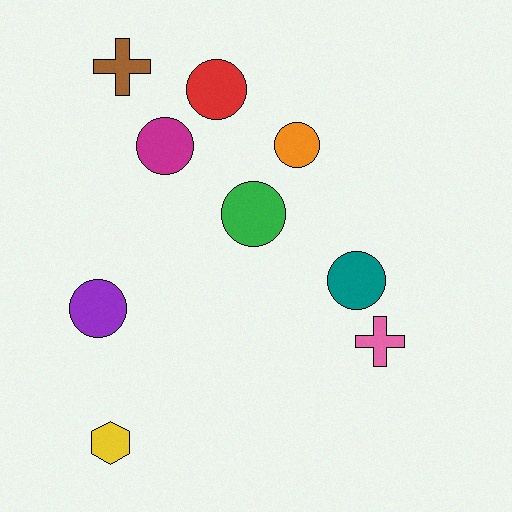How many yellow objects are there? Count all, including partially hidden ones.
There is 1 yellow object.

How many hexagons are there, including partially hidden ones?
There is 1 hexagon.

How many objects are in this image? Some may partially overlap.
There are 9 objects.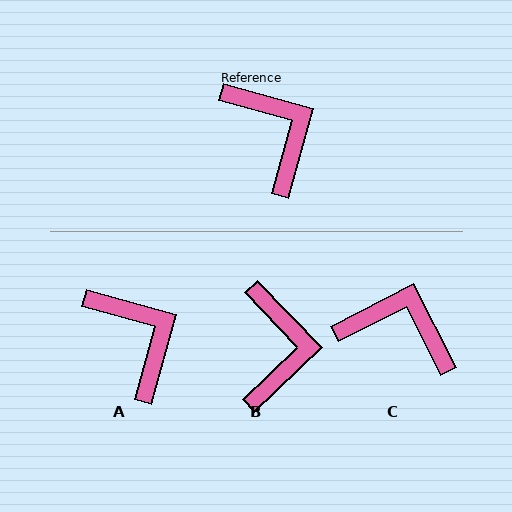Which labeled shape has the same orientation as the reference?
A.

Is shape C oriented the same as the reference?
No, it is off by about 42 degrees.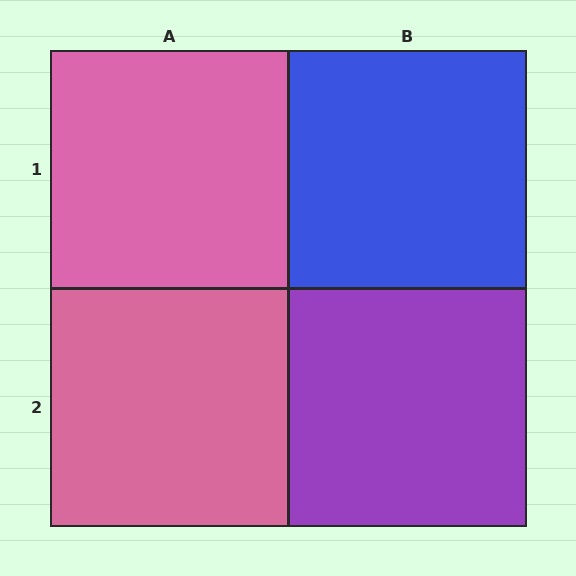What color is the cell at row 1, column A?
Pink.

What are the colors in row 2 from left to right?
Pink, purple.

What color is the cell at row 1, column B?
Blue.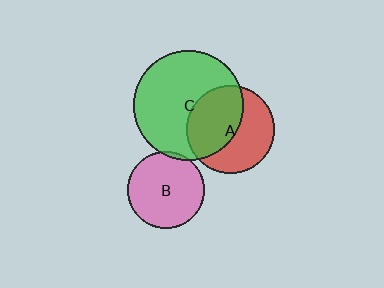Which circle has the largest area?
Circle C (green).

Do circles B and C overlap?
Yes.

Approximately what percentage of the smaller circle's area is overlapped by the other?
Approximately 5%.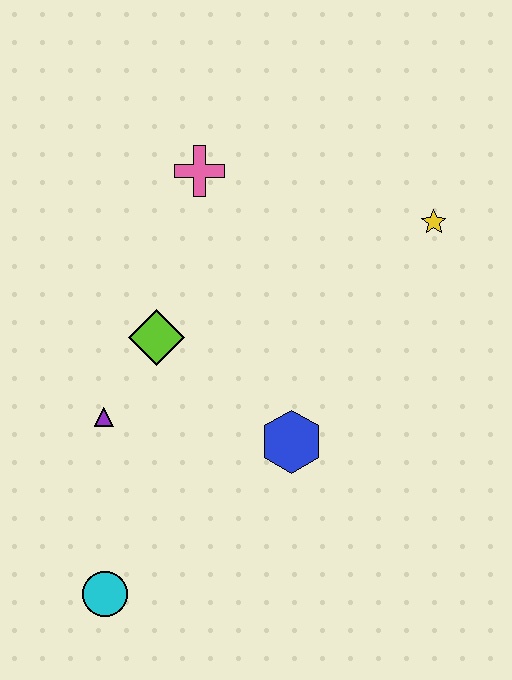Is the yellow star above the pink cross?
No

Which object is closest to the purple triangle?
The lime diamond is closest to the purple triangle.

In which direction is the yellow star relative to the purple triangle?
The yellow star is to the right of the purple triangle.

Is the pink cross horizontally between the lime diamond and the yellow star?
Yes